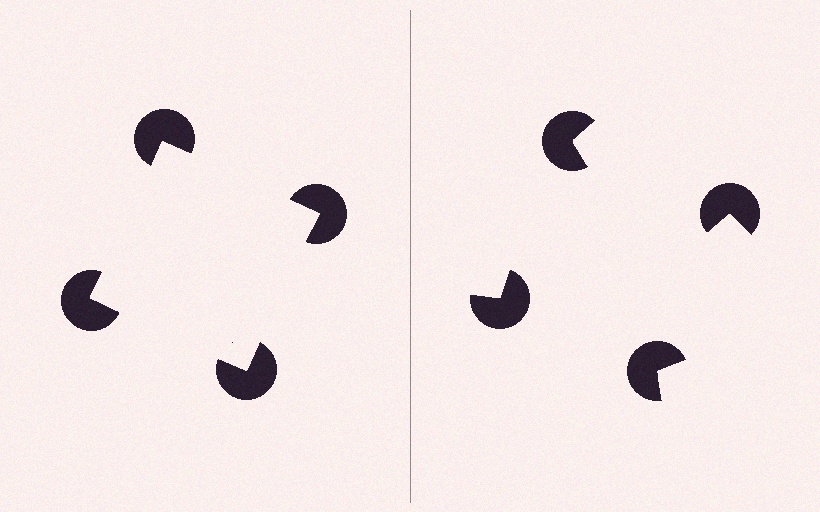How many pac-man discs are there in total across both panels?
8 — 4 on each side.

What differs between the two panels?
The pac-man discs are positioned identically on both sides; only the wedge orientations differ. On the left they align to a square; on the right they are misaligned.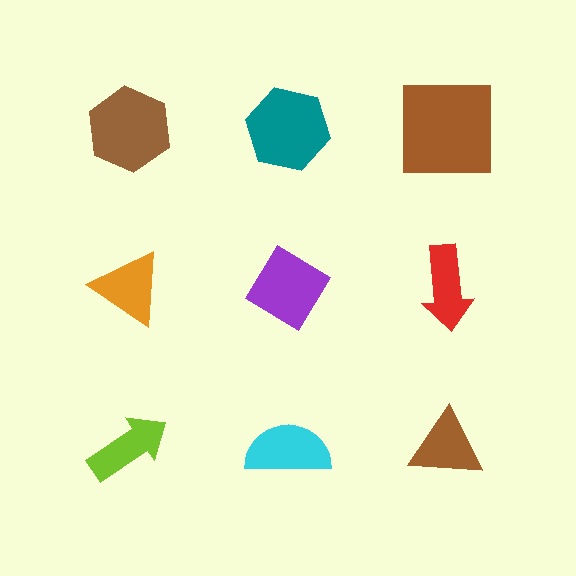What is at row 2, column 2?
A purple diamond.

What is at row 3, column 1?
A lime arrow.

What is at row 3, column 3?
A brown triangle.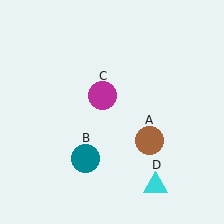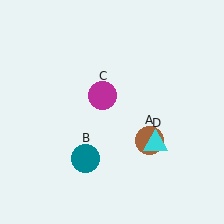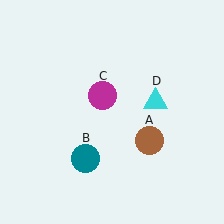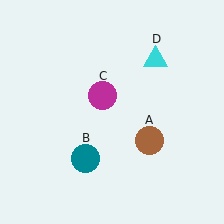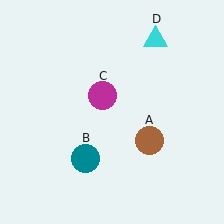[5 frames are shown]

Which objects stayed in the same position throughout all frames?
Brown circle (object A) and teal circle (object B) and magenta circle (object C) remained stationary.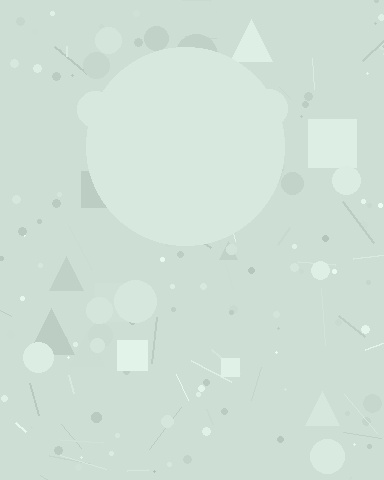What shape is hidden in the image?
A circle is hidden in the image.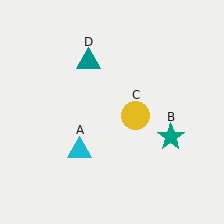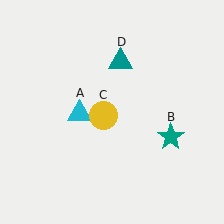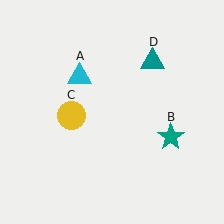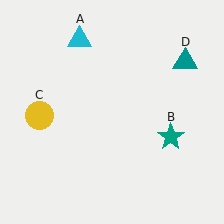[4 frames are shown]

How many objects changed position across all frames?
3 objects changed position: cyan triangle (object A), yellow circle (object C), teal triangle (object D).